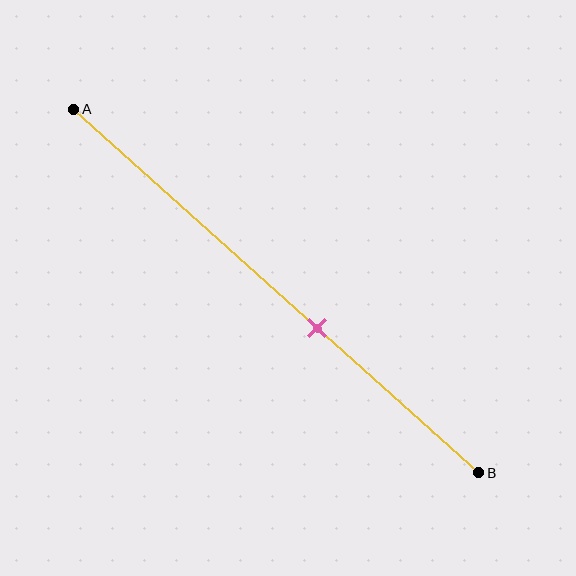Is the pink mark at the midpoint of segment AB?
No, the mark is at about 60% from A, not at the 50% midpoint.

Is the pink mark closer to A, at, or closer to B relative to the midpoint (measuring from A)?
The pink mark is closer to point B than the midpoint of segment AB.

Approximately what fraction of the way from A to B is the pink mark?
The pink mark is approximately 60% of the way from A to B.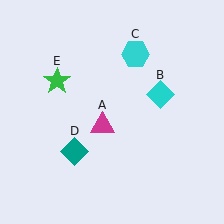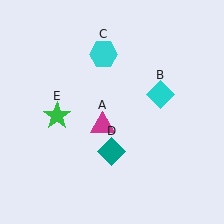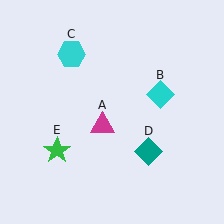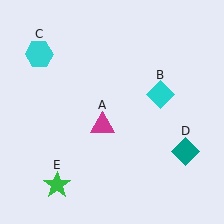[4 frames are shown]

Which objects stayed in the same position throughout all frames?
Magenta triangle (object A) and cyan diamond (object B) remained stationary.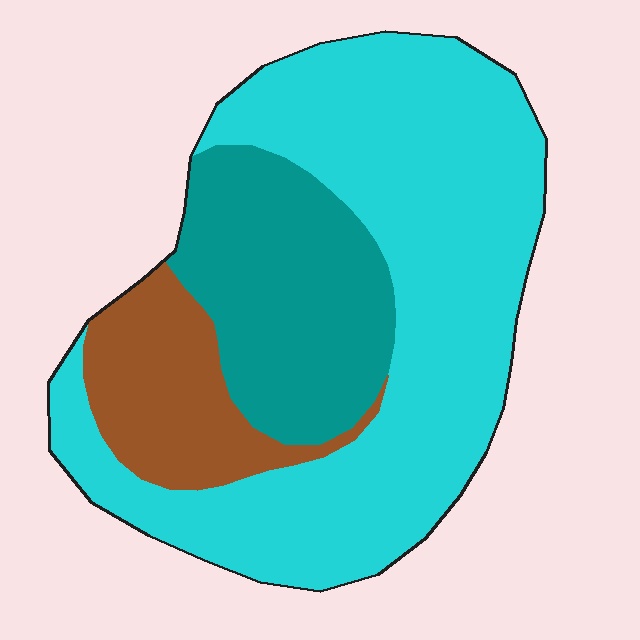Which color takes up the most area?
Cyan, at roughly 60%.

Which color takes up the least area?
Brown, at roughly 15%.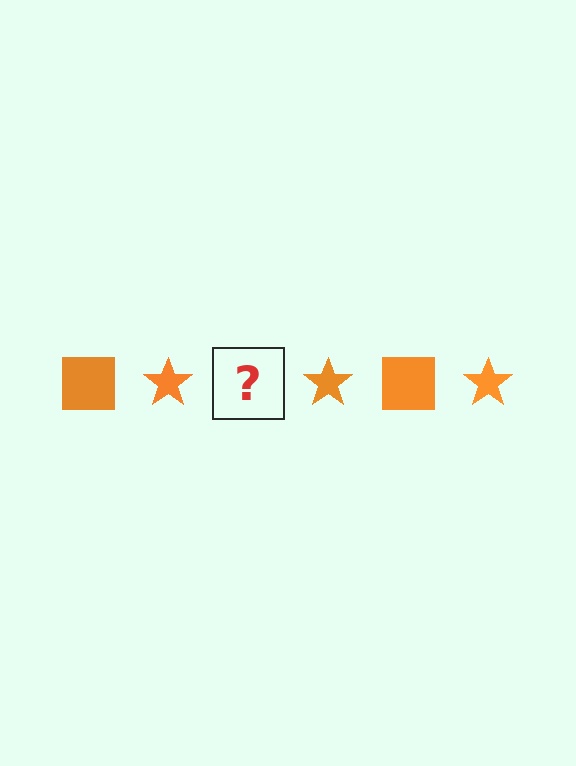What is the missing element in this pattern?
The missing element is an orange square.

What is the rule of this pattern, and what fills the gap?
The rule is that the pattern cycles through square, star shapes in orange. The gap should be filled with an orange square.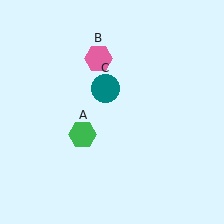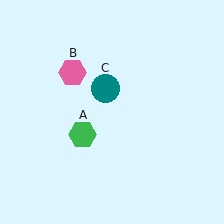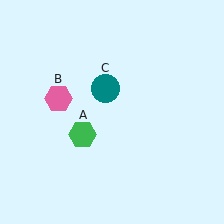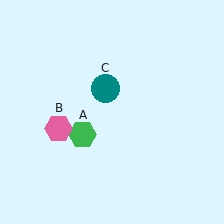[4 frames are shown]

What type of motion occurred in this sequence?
The pink hexagon (object B) rotated counterclockwise around the center of the scene.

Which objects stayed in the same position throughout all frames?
Green hexagon (object A) and teal circle (object C) remained stationary.